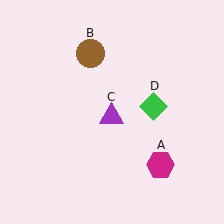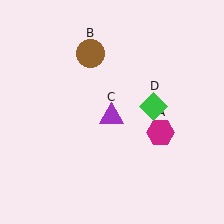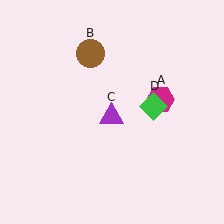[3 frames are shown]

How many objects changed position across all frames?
1 object changed position: magenta hexagon (object A).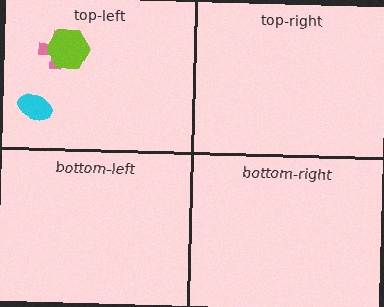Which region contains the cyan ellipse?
The top-left region.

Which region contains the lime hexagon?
The top-left region.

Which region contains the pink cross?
The top-left region.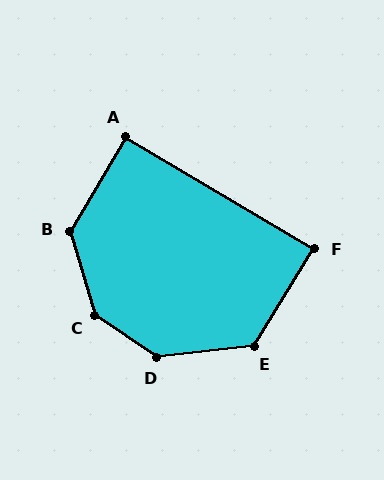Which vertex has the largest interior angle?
C, at approximately 141 degrees.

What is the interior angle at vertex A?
Approximately 90 degrees (approximately right).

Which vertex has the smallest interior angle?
F, at approximately 89 degrees.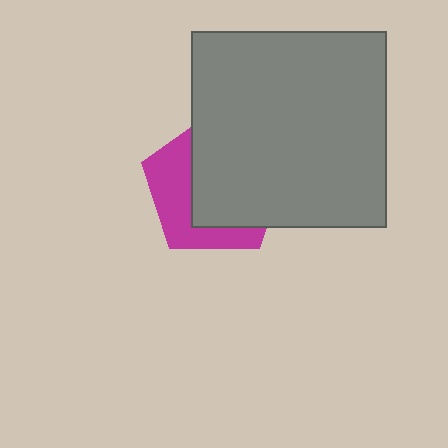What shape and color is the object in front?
The object in front is a gray square.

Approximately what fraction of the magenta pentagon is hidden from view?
Roughly 60% of the magenta pentagon is hidden behind the gray square.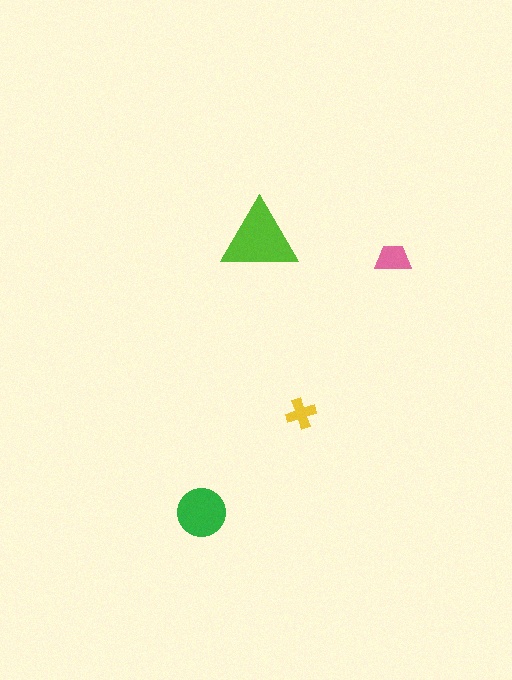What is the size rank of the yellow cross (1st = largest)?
4th.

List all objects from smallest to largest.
The yellow cross, the pink trapezoid, the green circle, the lime triangle.